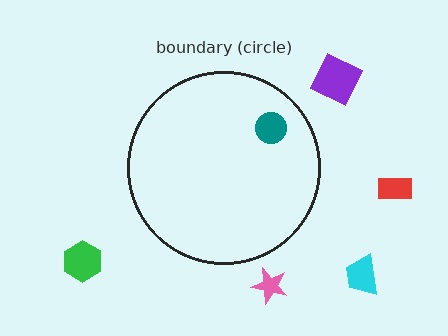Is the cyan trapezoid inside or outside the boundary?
Outside.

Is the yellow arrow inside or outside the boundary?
Outside.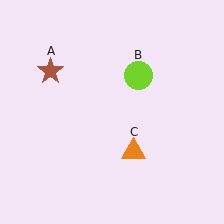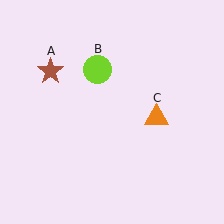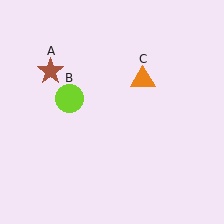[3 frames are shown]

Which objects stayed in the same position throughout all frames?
Brown star (object A) remained stationary.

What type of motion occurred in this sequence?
The lime circle (object B), orange triangle (object C) rotated counterclockwise around the center of the scene.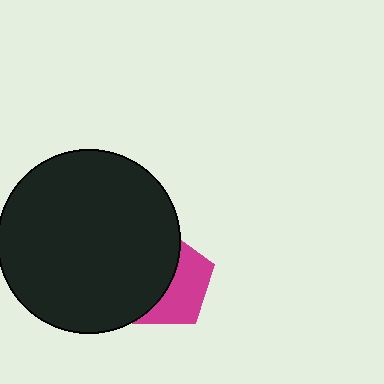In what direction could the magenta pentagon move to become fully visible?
The magenta pentagon could move right. That would shift it out from behind the black circle entirely.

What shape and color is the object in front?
The object in front is a black circle.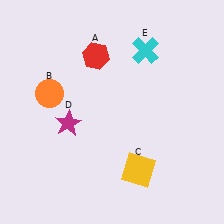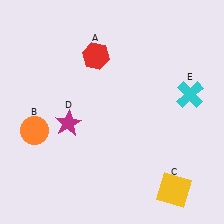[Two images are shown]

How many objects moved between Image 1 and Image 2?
3 objects moved between the two images.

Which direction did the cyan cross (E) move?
The cyan cross (E) moved right.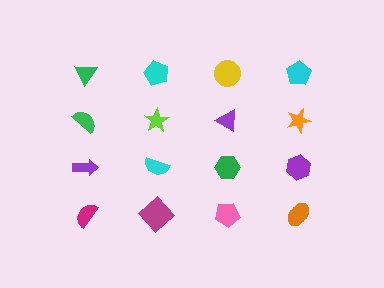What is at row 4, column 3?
A pink pentagon.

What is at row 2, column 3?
A purple triangle.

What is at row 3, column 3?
A green hexagon.